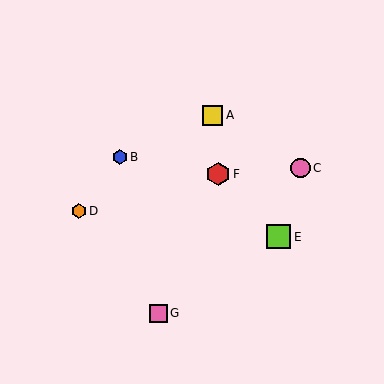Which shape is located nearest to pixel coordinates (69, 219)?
The orange hexagon (labeled D) at (79, 211) is nearest to that location.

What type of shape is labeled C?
Shape C is a pink circle.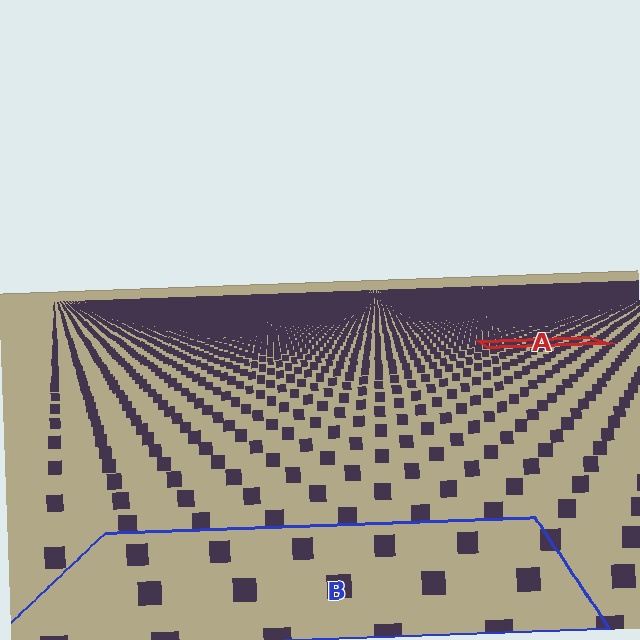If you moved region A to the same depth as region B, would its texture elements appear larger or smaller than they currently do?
They would appear larger. At a closer depth, the same texture elements are projected at a bigger on-screen size.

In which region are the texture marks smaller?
The texture marks are smaller in region A, because it is farther away.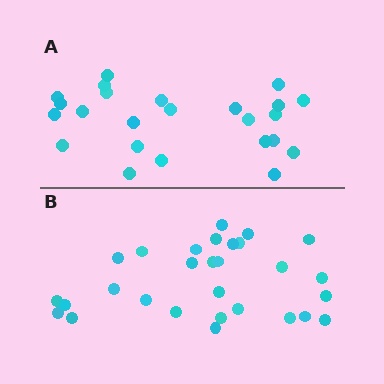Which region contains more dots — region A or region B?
Region B (the bottom region) has more dots.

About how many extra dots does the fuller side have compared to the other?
Region B has about 5 more dots than region A.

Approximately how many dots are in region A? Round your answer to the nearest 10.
About 20 dots. (The exact count is 24, which rounds to 20.)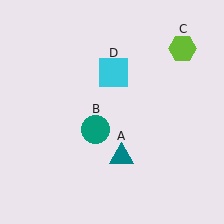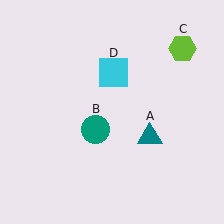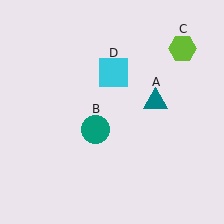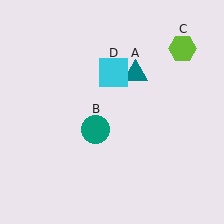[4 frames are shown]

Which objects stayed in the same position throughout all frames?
Teal circle (object B) and lime hexagon (object C) and cyan square (object D) remained stationary.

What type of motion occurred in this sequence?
The teal triangle (object A) rotated counterclockwise around the center of the scene.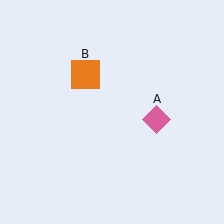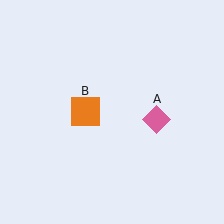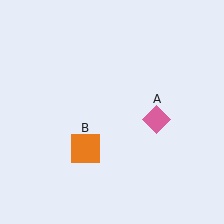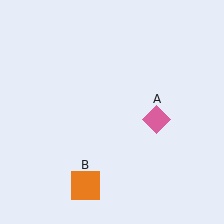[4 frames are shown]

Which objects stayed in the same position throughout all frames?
Pink diamond (object A) remained stationary.